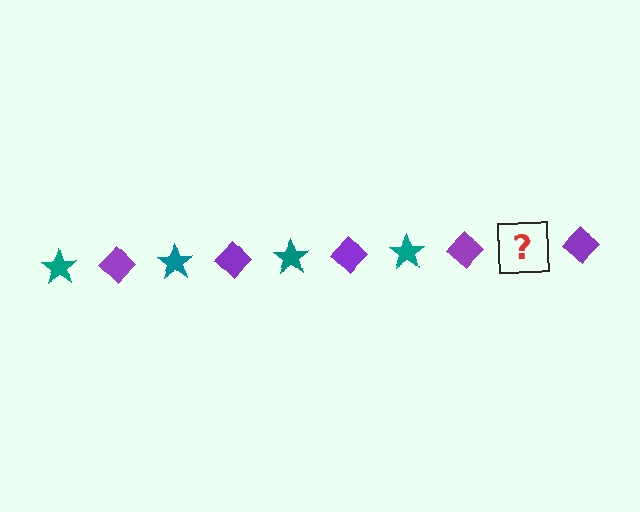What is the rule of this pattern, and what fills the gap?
The rule is that the pattern alternates between teal star and purple diamond. The gap should be filled with a teal star.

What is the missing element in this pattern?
The missing element is a teal star.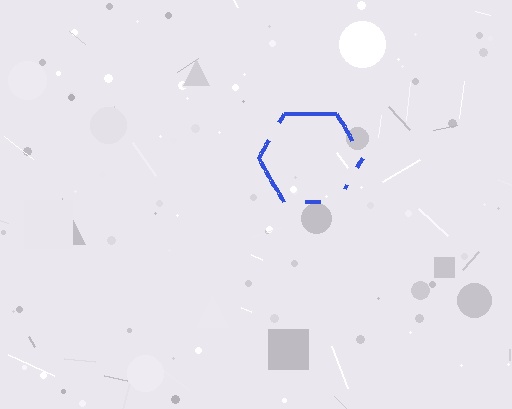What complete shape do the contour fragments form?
The contour fragments form a hexagon.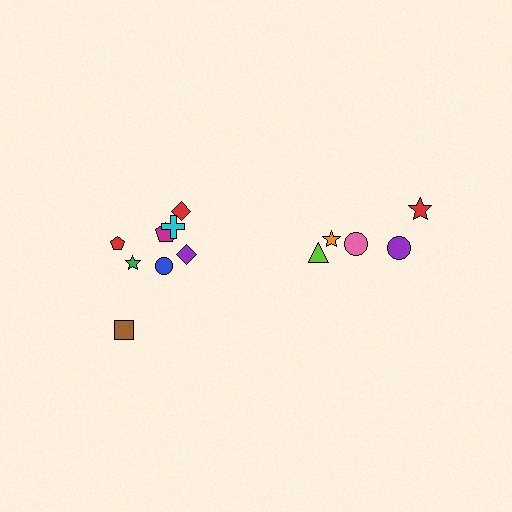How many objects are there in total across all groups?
There are 13 objects.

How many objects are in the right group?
There are 5 objects.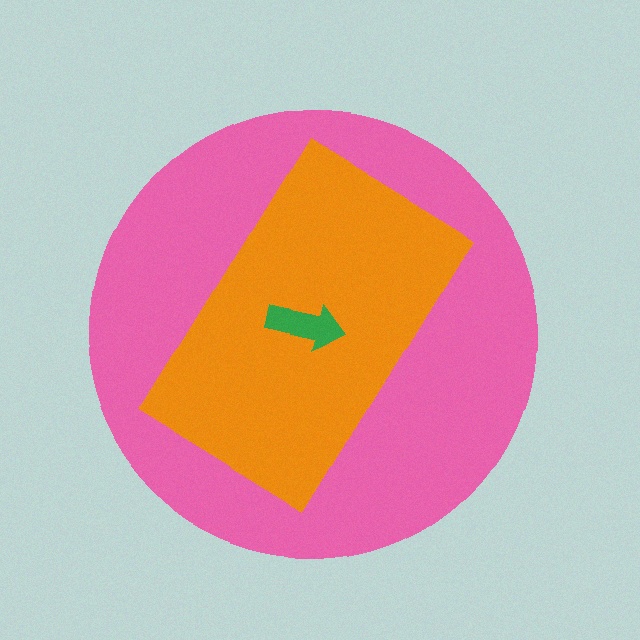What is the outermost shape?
The pink circle.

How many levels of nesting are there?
3.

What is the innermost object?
The green arrow.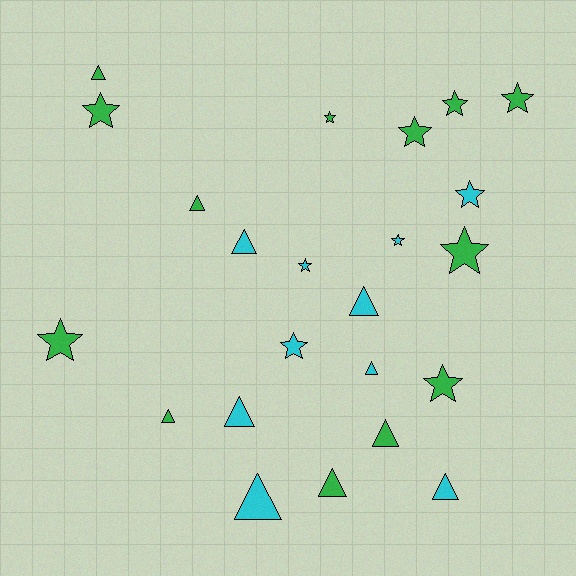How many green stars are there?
There are 8 green stars.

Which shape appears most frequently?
Star, with 12 objects.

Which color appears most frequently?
Green, with 13 objects.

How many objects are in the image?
There are 23 objects.